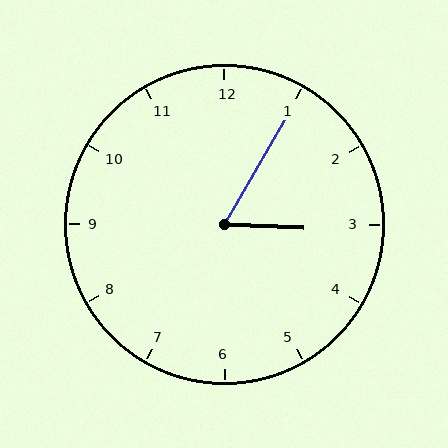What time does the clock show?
3:05.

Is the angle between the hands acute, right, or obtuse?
It is acute.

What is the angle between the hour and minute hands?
Approximately 62 degrees.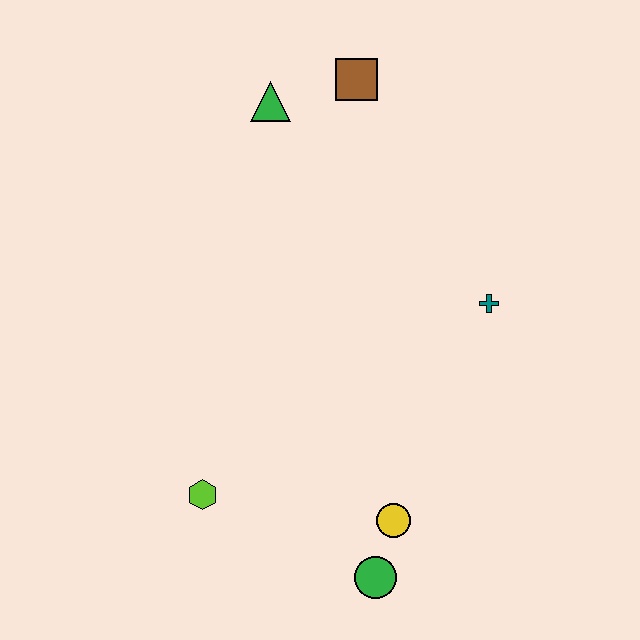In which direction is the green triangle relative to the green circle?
The green triangle is above the green circle.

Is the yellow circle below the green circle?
No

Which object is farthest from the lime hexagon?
The brown square is farthest from the lime hexagon.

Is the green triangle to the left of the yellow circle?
Yes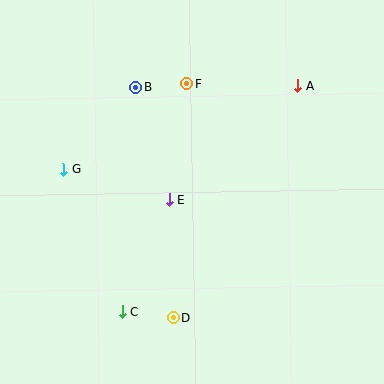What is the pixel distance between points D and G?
The distance between D and G is 185 pixels.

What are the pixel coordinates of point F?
Point F is at (187, 84).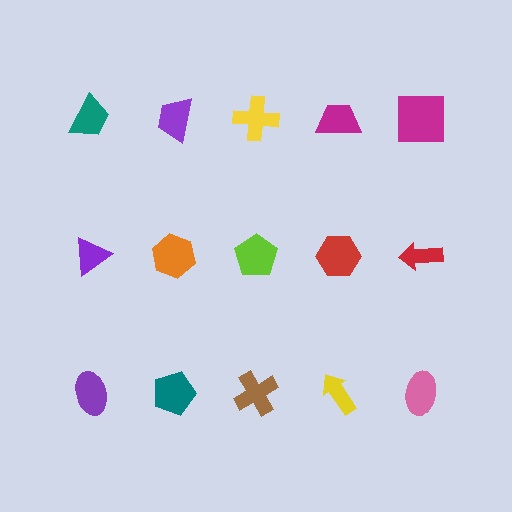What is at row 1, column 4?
A magenta trapezoid.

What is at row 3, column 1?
A purple ellipse.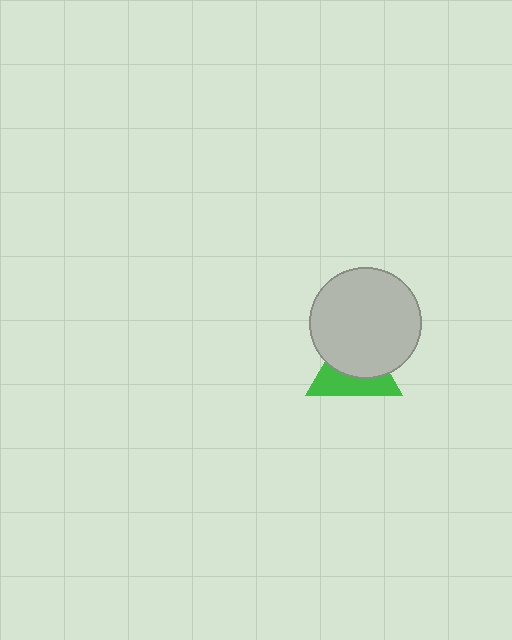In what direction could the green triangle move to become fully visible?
The green triangle could move down. That would shift it out from behind the light gray circle entirely.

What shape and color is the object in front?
The object in front is a light gray circle.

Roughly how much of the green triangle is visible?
A small part of it is visible (roughly 44%).